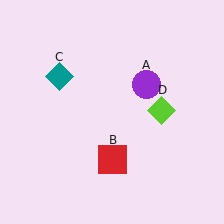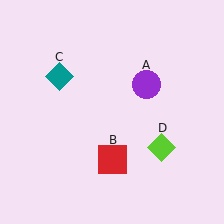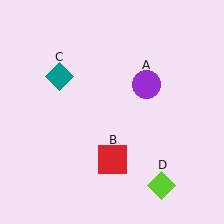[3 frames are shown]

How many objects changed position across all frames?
1 object changed position: lime diamond (object D).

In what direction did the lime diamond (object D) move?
The lime diamond (object D) moved down.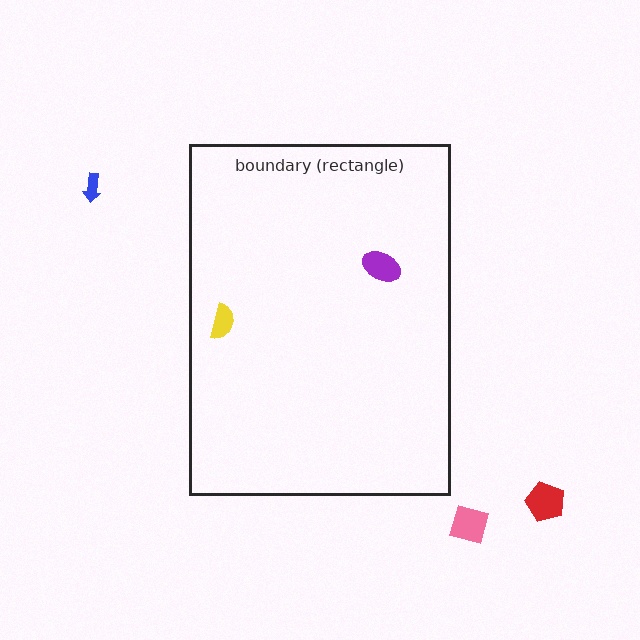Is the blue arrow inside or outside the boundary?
Outside.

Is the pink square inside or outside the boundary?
Outside.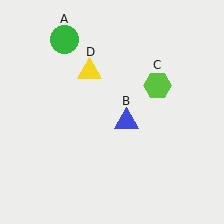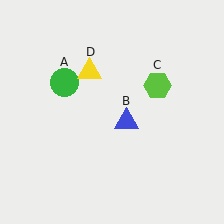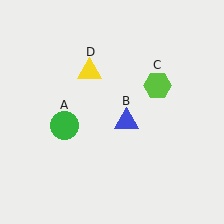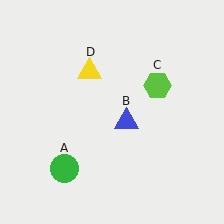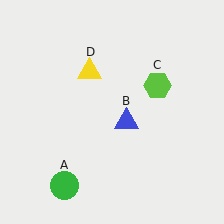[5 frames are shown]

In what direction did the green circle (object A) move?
The green circle (object A) moved down.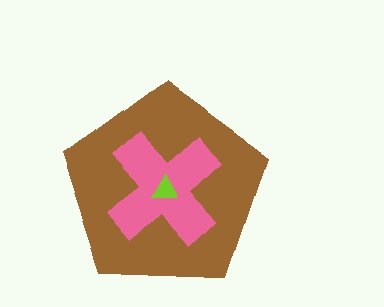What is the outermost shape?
The brown pentagon.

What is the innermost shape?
The lime triangle.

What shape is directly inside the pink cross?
The lime triangle.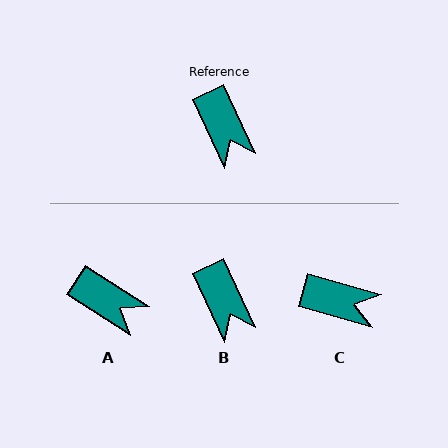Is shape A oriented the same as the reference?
No, it is off by about 32 degrees.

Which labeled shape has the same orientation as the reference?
B.